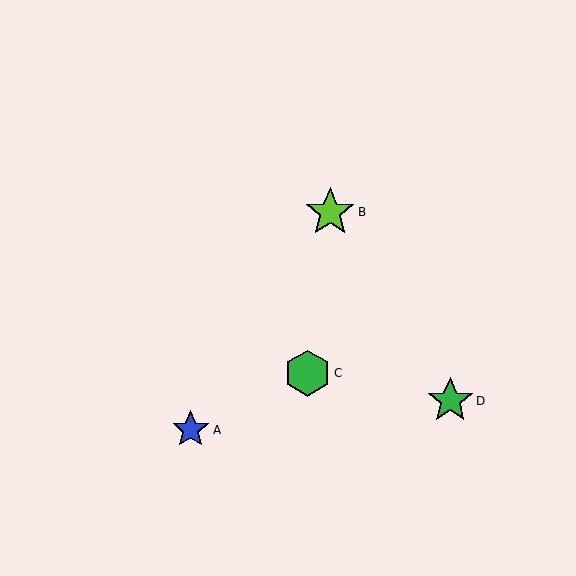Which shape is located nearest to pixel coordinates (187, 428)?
The blue star (labeled A) at (191, 430) is nearest to that location.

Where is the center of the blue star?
The center of the blue star is at (191, 430).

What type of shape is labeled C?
Shape C is a green hexagon.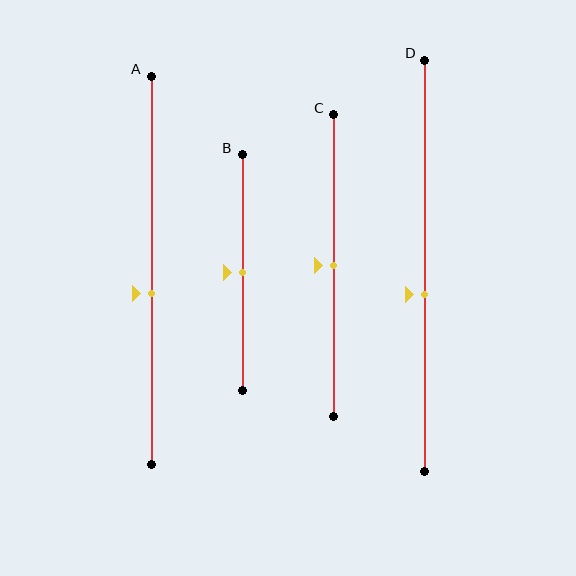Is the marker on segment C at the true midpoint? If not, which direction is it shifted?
Yes, the marker on segment C is at the true midpoint.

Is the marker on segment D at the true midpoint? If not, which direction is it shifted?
No, the marker on segment D is shifted downward by about 7% of the segment length.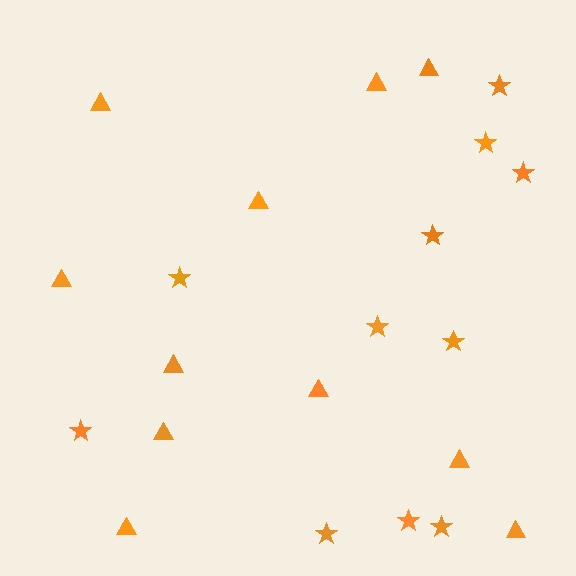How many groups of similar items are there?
There are 2 groups: one group of stars (11) and one group of triangles (11).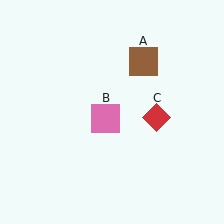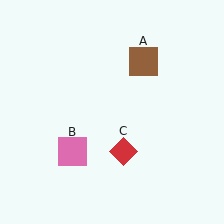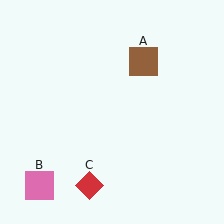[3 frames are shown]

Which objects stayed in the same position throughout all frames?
Brown square (object A) remained stationary.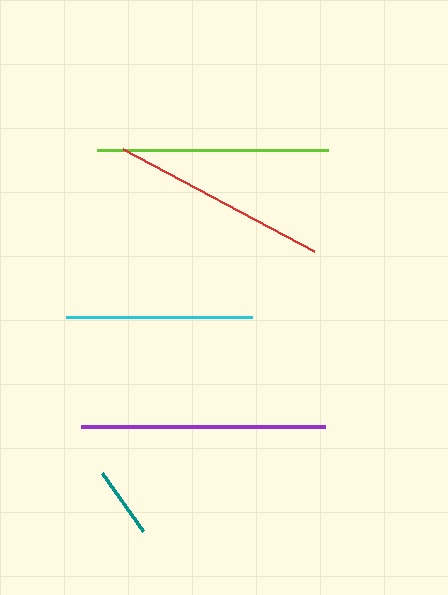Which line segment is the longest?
The purple line is the longest at approximately 244 pixels.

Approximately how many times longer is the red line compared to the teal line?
The red line is approximately 3.0 times the length of the teal line.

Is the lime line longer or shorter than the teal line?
The lime line is longer than the teal line.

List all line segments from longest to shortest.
From longest to shortest: purple, lime, red, cyan, teal.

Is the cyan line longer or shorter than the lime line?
The lime line is longer than the cyan line.